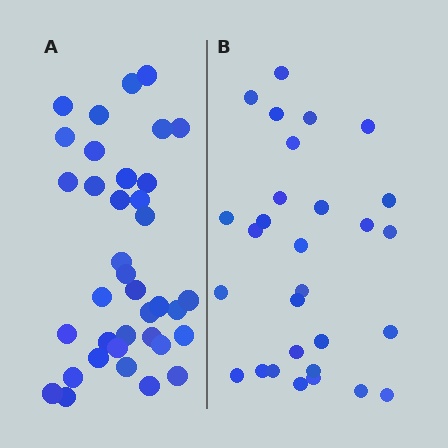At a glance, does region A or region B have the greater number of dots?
Region A (the left region) has more dots.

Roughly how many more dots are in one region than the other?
Region A has roughly 8 or so more dots than region B.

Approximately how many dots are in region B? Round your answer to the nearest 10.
About 30 dots. (The exact count is 29, which rounds to 30.)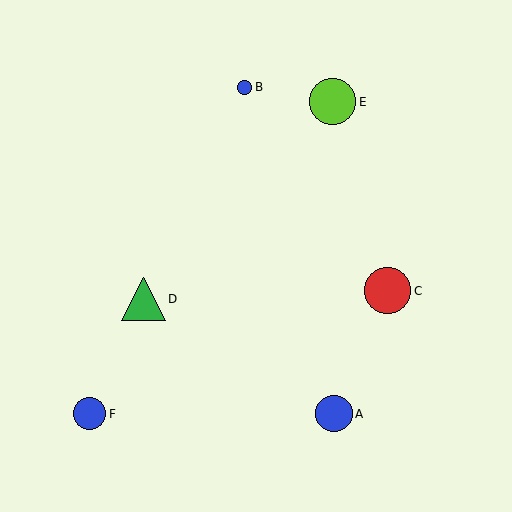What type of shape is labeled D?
Shape D is a green triangle.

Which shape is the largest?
The red circle (labeled C) is the largest.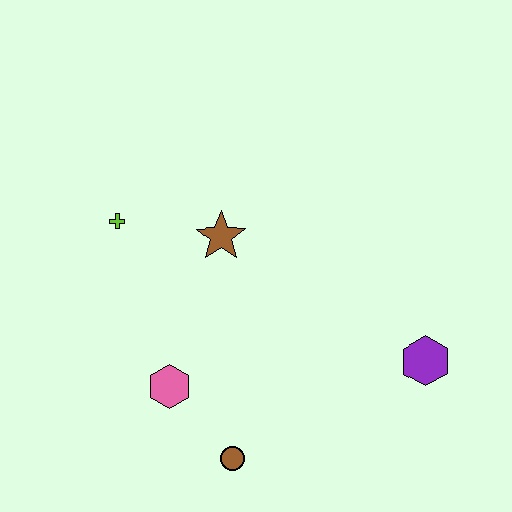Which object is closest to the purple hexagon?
The brown circle is closest to the purple hexagon.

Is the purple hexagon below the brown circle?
No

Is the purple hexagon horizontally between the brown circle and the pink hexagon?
No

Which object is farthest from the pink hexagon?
The purple hexagon is farthest from the pink hexagon.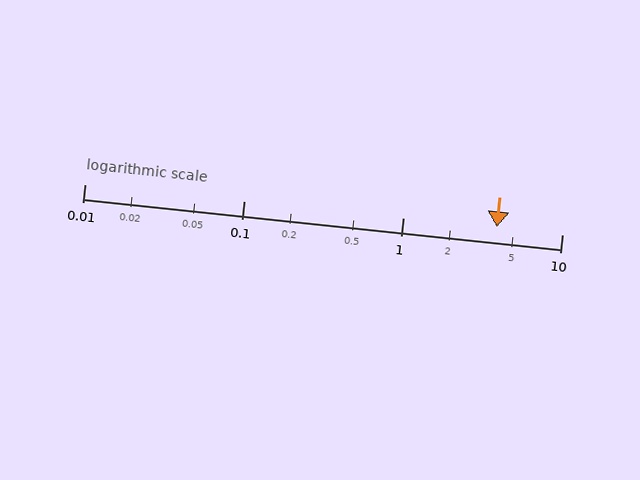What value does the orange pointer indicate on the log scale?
The pointer indicates approximately 3.9.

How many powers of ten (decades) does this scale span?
The scale spans 3 decades, from 0.01 to 10.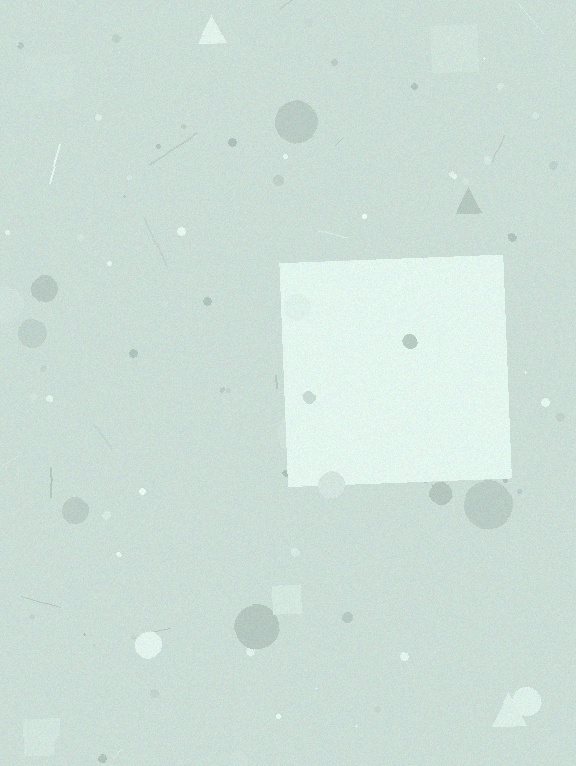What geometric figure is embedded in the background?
A square is embedded in the background.